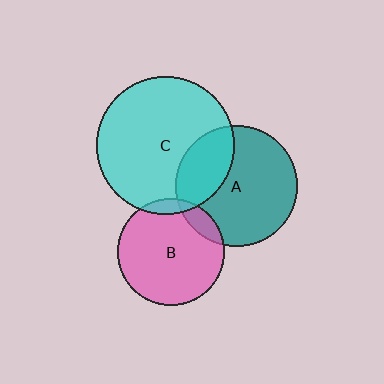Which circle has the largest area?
Circle C (cyan).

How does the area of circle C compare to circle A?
Approximately 1.3 times.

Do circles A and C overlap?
Yes.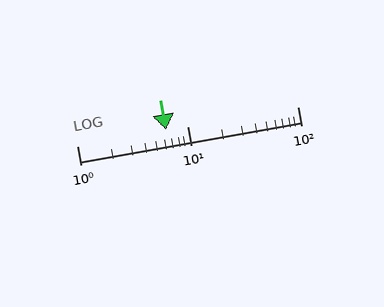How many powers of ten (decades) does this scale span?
The scale spans 2 decades, from 1 to 100.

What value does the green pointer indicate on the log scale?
The pointer indicates approximately 6.4.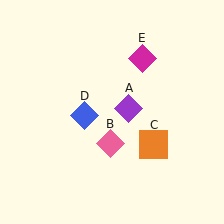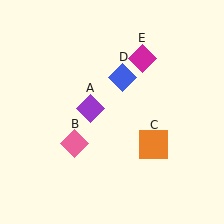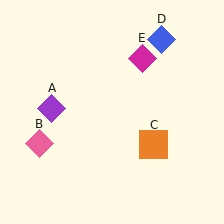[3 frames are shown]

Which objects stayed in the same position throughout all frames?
Orange square (object C) and magenta diamond (object E) remained stationary.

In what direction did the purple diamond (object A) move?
The purple diamond (object A) moved left.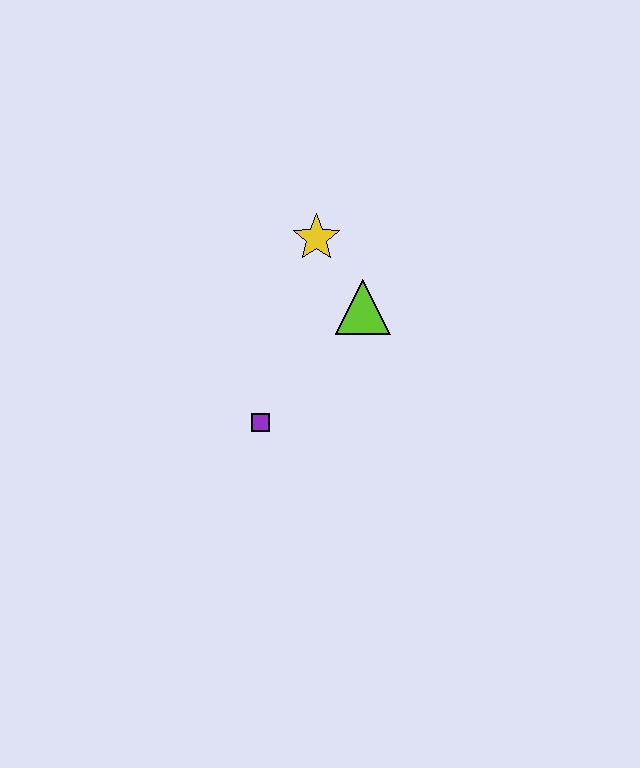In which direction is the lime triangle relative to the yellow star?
The lime triangle is below the yellow star.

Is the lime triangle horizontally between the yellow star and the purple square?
No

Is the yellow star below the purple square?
No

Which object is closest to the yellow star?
The lime triangle is closest to the yellow star.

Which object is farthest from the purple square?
The yellow star is farthest from the purple square.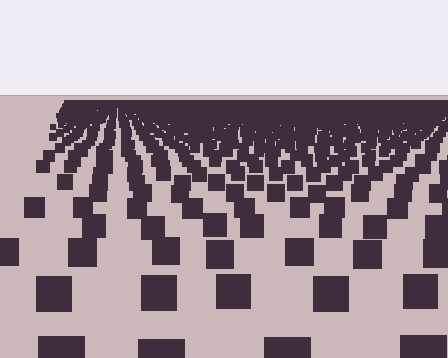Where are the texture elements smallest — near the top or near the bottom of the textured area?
Near the top.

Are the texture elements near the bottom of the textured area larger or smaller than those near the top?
Larger. Near the bottom, elements are closer to the viewer and appear at a bigger on-screen size.